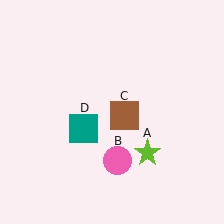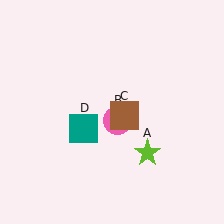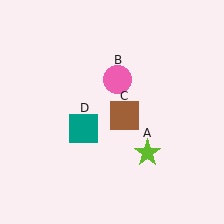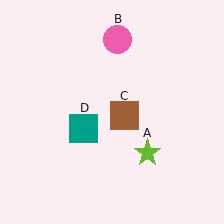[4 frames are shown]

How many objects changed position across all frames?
1 object changed position: pink circle (object B).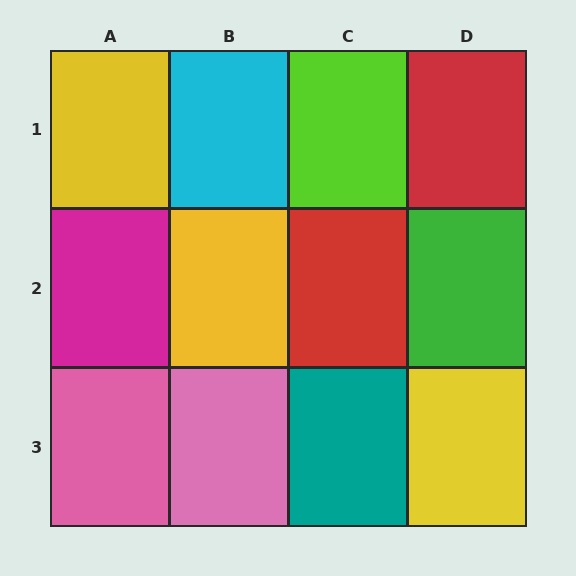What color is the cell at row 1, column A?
Yellow.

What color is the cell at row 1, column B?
Cyan.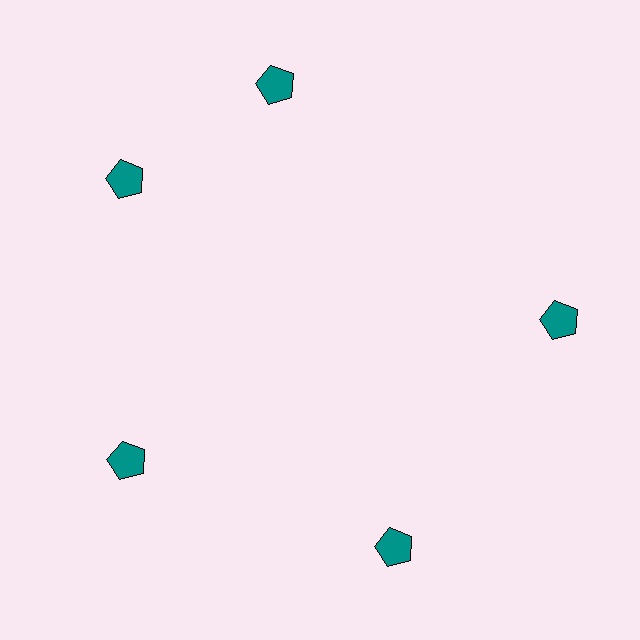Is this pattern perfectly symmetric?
No. The 5 teal pentagons are arranged in a ring, but one element near the 1 o'clock position is rotated out of alignment along the ring, breaking the 5-fold rotational symmetry.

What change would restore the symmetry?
The symmetry would be restored by rotating it back into even spacing with its neighbors so that all 5 pentagons sit at equal angles and equal distance from the center.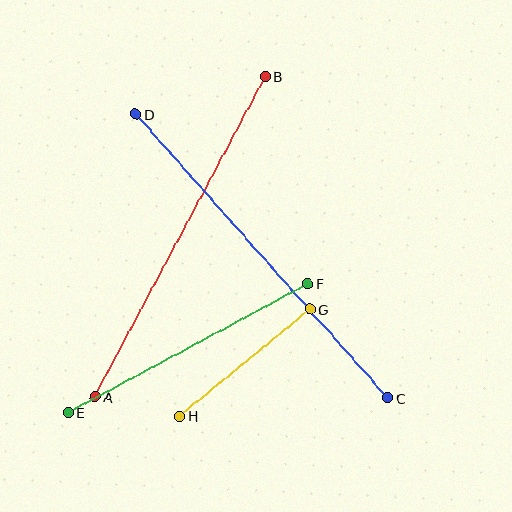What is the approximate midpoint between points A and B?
The midpoint is at approximately (180, 237) pixels.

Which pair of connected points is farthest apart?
Points C and D are farthest apart.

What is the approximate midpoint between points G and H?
The midpoint is at approximately (245, 362) pixels.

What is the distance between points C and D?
The distance is approximately 379 pixels.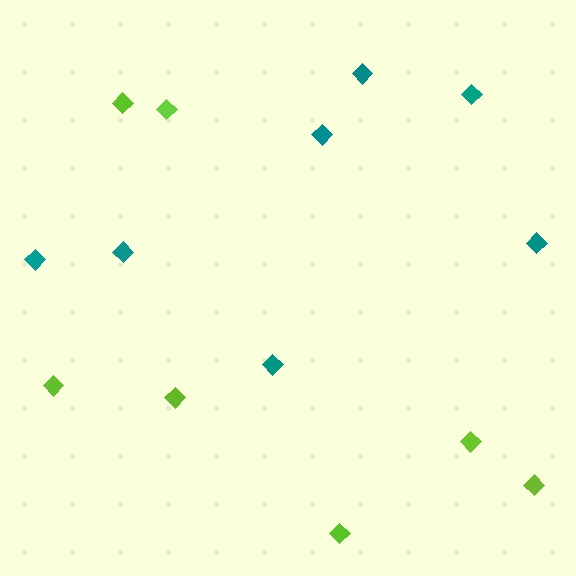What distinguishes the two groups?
There are 2 groups: one group of teal diamonds (7) and one group of lime diamonds (7).